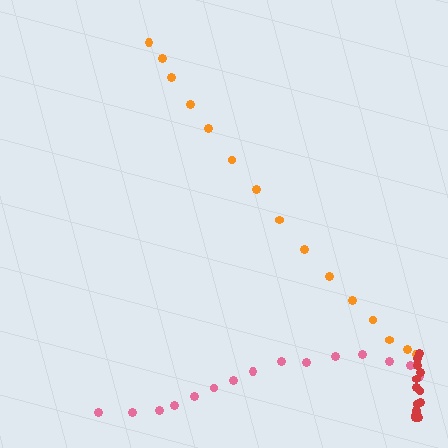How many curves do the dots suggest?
There are 3 distinct paths.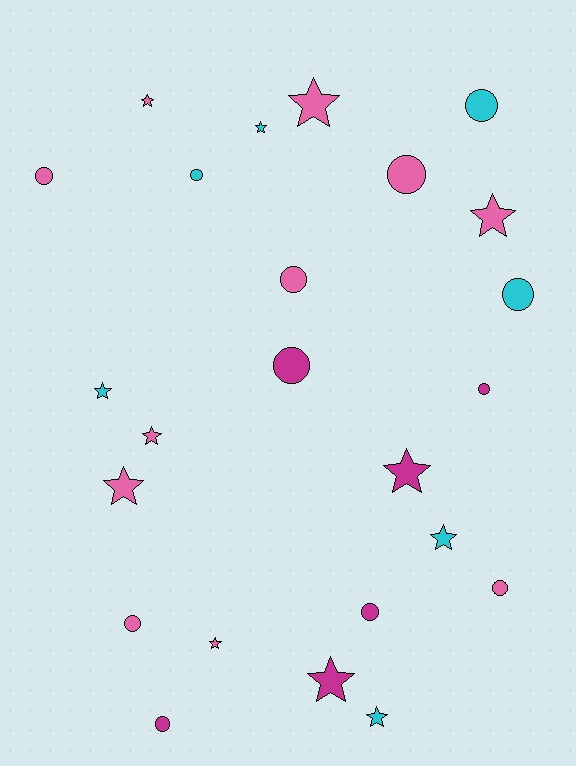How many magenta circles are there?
There are 4 magenta circles.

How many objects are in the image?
There are 24 objects.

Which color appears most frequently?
Pink, with 11 objects.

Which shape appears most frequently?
Circle, with 12 objects.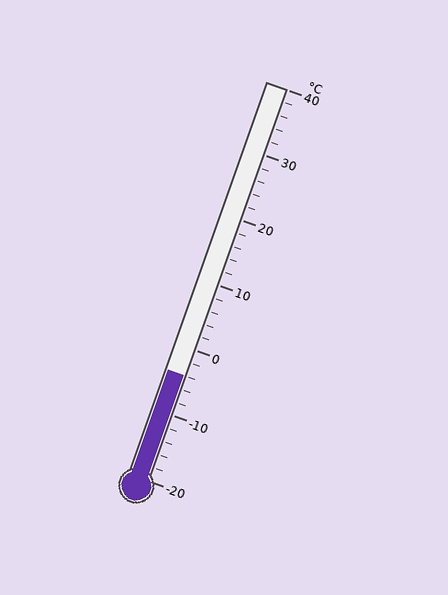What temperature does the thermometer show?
The thermometer shows approximately -4°C.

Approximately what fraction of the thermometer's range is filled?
The thermometer is filled to approximately 25% of its range.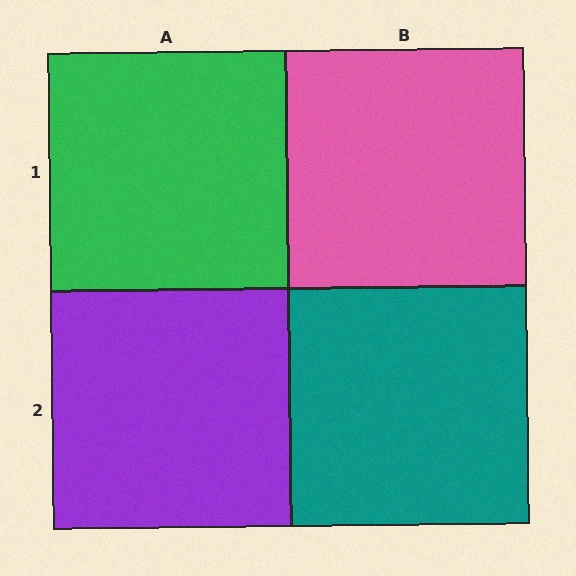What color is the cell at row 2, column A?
Purple.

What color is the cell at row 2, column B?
Teal.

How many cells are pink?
1 cell is pink.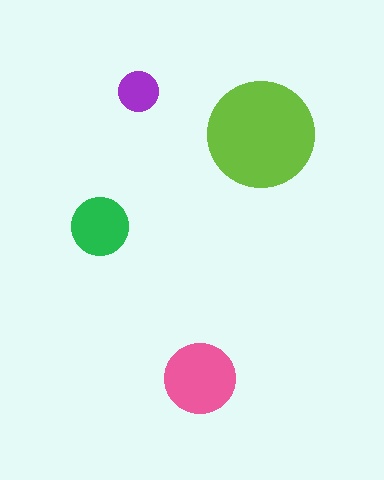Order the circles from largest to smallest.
the lime one, the pink one, the green one, the purple one.